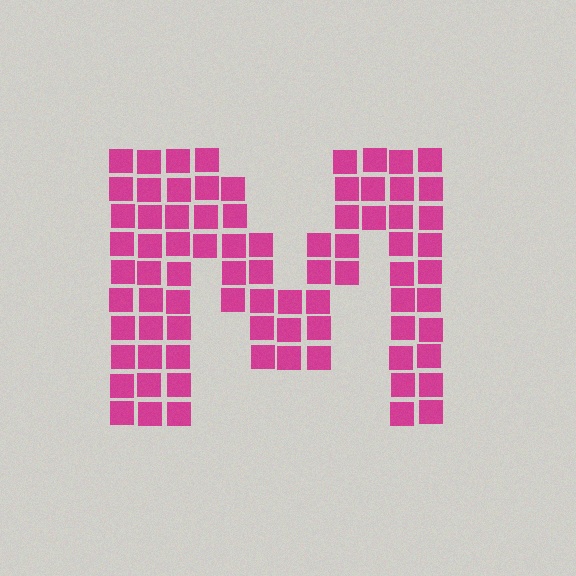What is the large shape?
The large shape is the letter M.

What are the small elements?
The small elements are squares.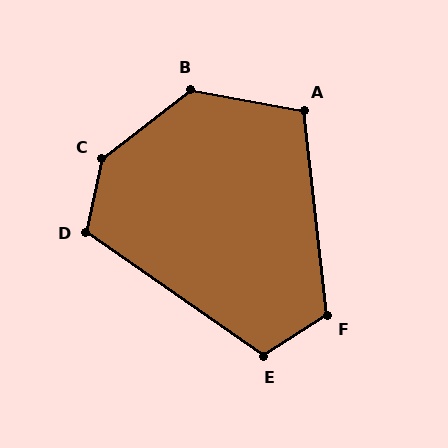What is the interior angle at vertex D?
Approximately 113 degrees (obtuse).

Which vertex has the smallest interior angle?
A, at approximately 107 degrees.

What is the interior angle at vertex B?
Approximately 131 degrees (obtuse).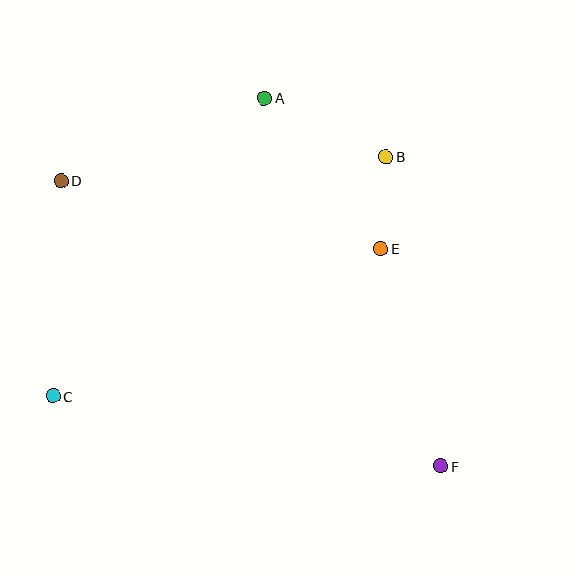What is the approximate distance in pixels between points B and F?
The distance between B and F is approximately 315 pixels.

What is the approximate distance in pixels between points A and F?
The distance between A and F is approximately 408 pixels.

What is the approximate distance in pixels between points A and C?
The distance between A and C is approximately 365 pixels.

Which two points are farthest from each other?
Points D and F are farthest from each other.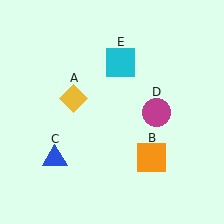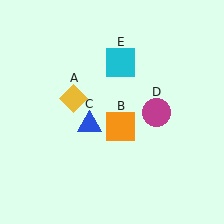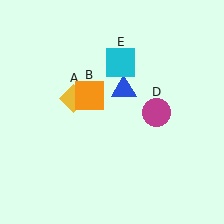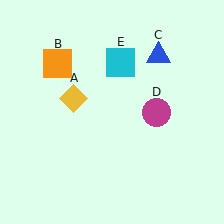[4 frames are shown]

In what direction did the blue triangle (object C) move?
The blue triangle (object C) moved up and to the right.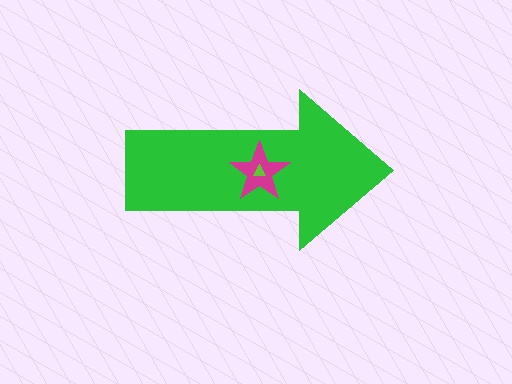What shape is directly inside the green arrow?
The magenta star.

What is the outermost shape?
The green arrow.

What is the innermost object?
The lime triangle.